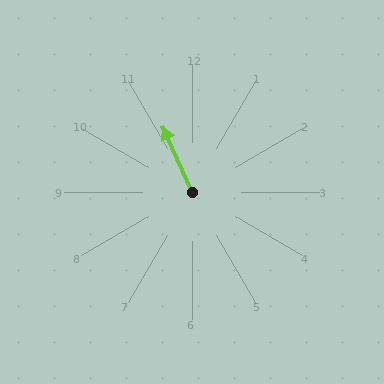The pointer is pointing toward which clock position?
Roughly 11 o'clock.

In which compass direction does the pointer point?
Northwest.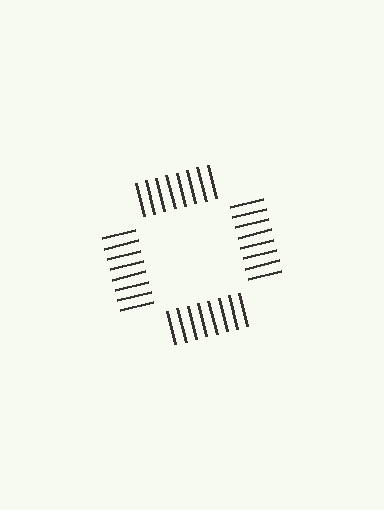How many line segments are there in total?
32 — 8 along each of the 4 edges.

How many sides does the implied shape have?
4 sides — the line-ends trace a square.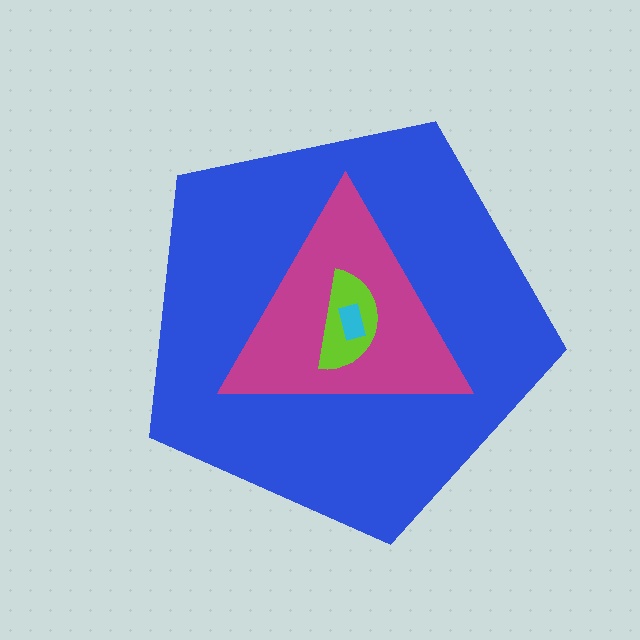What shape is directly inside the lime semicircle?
The cyan rectangle.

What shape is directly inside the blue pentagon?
The magenta triangle.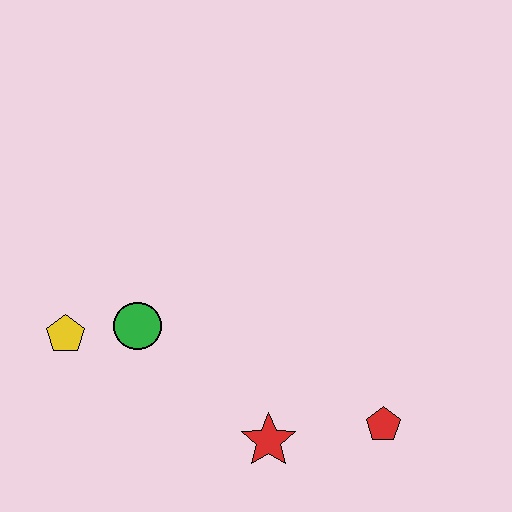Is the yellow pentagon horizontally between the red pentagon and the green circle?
No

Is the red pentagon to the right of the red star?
Yes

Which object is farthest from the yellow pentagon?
The red pentagon is farthest from the yellow pentagon.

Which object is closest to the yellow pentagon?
The green circle is closest to the yellow pentagon.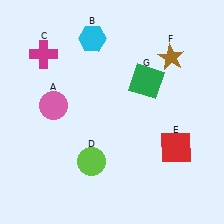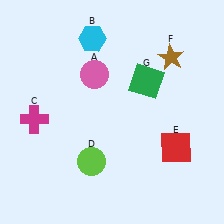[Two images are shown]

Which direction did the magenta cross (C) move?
The magenta cross (C) moved down.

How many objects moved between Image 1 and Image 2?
2 objects moved between the two images.